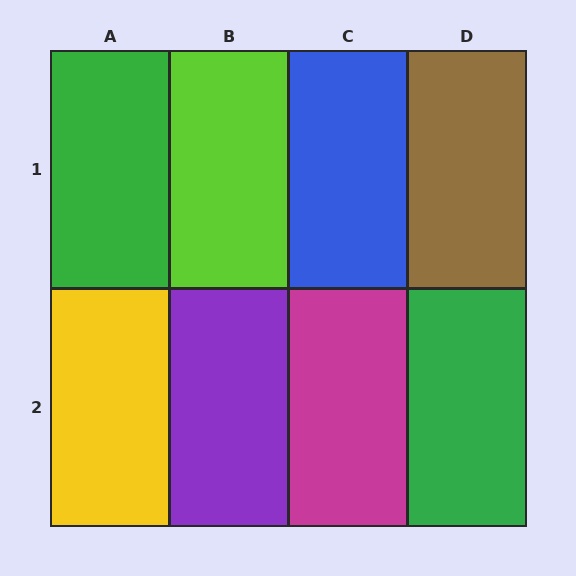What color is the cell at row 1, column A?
Green.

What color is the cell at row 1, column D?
Brown.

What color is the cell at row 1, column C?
Blue.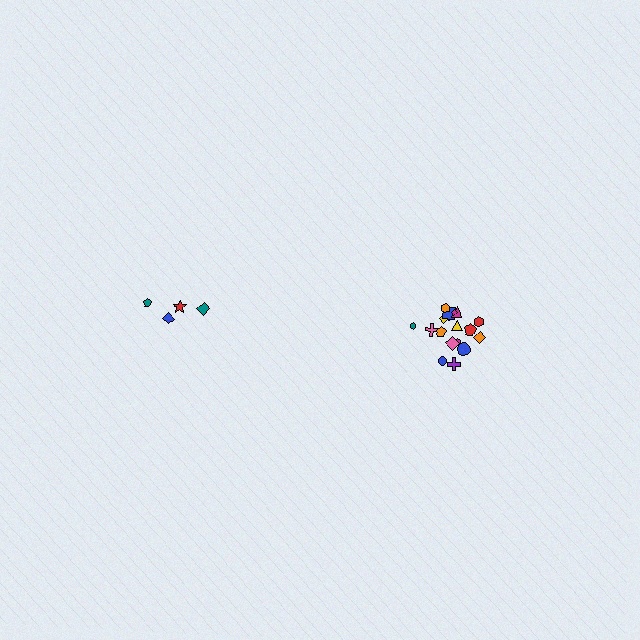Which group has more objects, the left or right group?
The right group.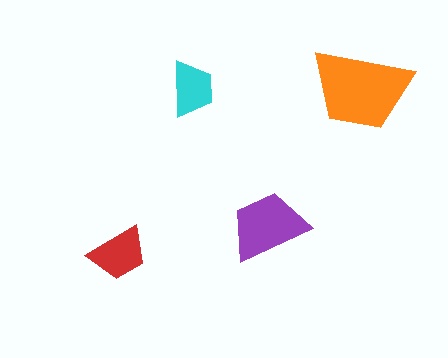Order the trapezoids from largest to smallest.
the orange one, the purple one, the red one, the cyan one.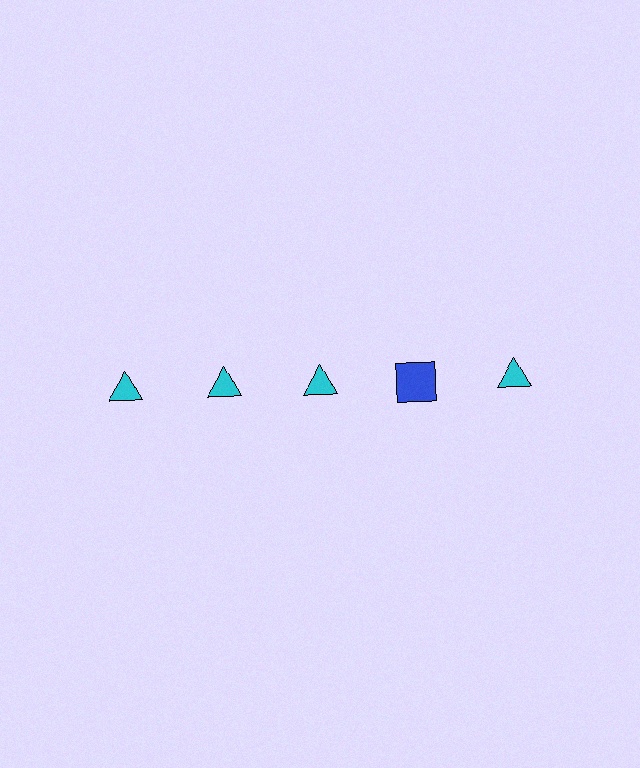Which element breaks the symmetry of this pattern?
The blue square in the top row, second from right column breaks the symmetry. All other shapes are cyan triangles.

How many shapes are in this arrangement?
There are 5 shapes arranged in a grid pattern.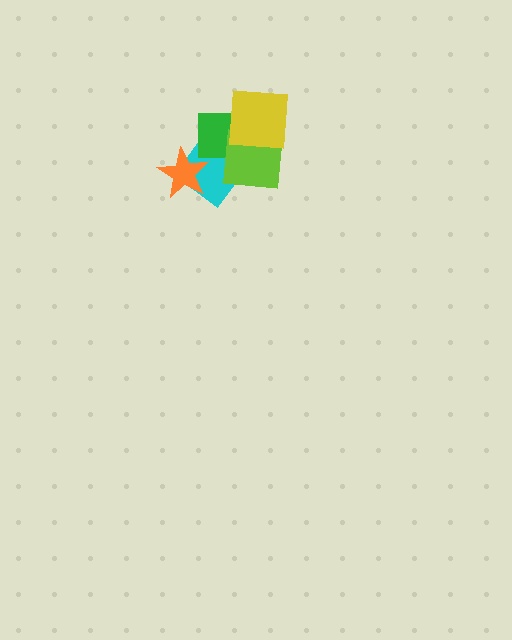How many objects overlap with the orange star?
1 object overlaps with the orange star.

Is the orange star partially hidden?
No, no other shape covers it.